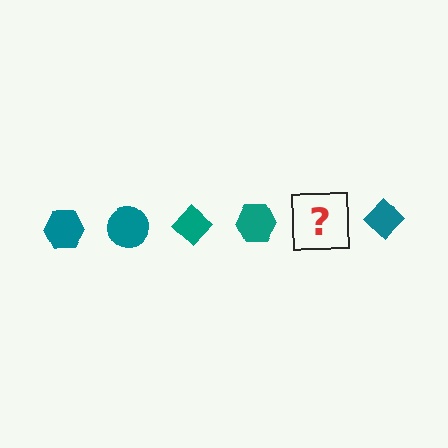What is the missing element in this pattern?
The missing element is a teal circle.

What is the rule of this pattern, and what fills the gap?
The rule is that the pattern cycles through hexagon, circle, diamond shapes in teal. The gap should be filled with a teal circle.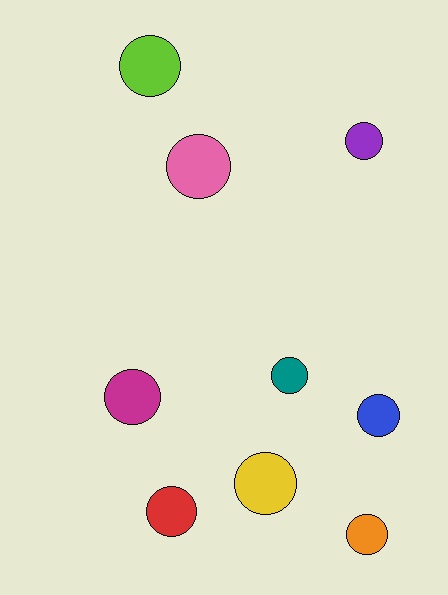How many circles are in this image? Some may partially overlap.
There are 9 circles.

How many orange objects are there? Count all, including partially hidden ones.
There is 1 orange object.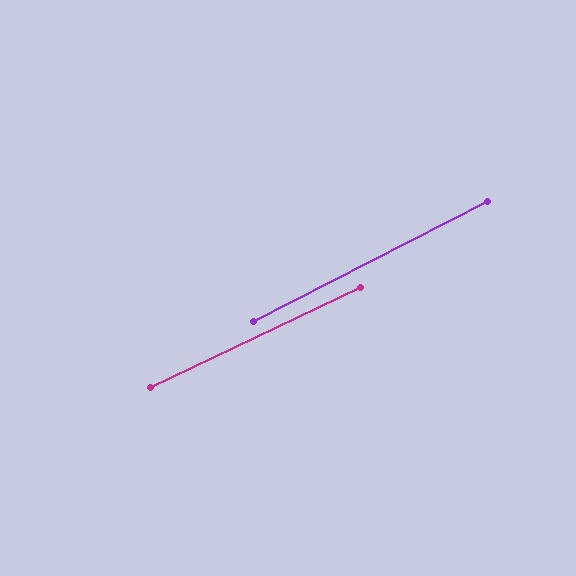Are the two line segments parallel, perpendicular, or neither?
Parallel — their directions differ by only 1.8°.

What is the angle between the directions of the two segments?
Approximately 2 degrees.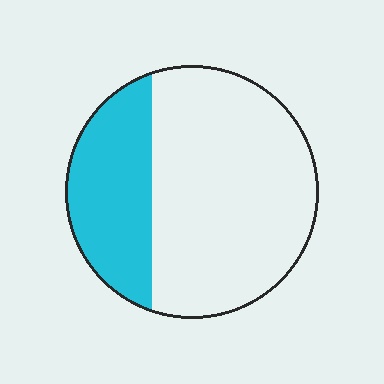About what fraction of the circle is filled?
About one third (1/3).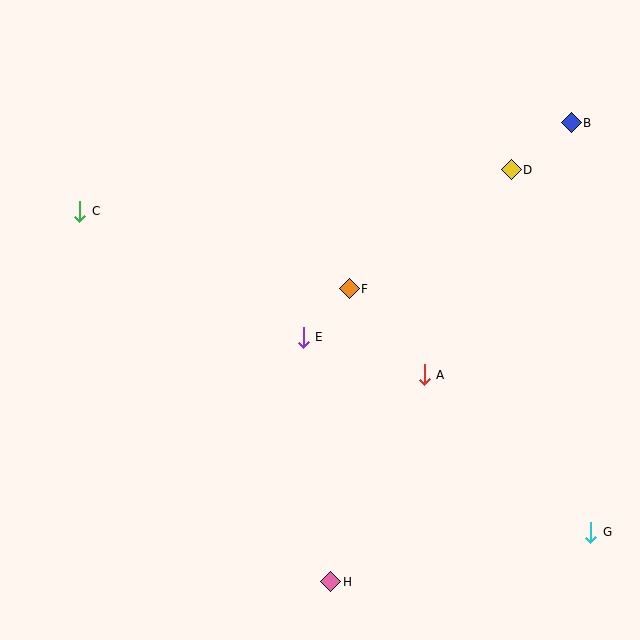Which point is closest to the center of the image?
Point E at (303, 337) is closest to the center.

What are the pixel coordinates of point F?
Point F is at (349, 289).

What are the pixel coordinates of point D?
Point D is at (511, 170).